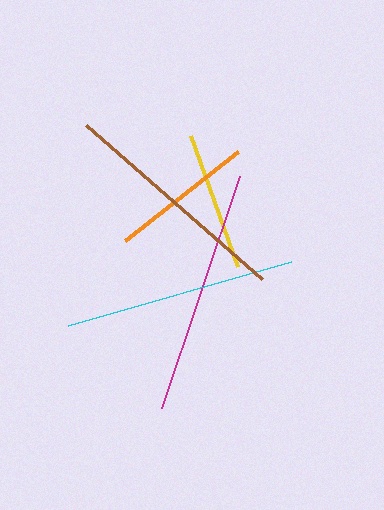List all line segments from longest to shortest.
From longest to shortest: magenta, brown, cyan, orange, yellow.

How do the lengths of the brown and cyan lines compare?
The brown and cyan lines are approximately the same length.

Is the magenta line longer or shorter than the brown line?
The magenta line is longer than the brown line.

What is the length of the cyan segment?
The cyan segment is approximately 233 pixels long.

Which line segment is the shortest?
The yellow line is the shortest at approximately 140 pixels.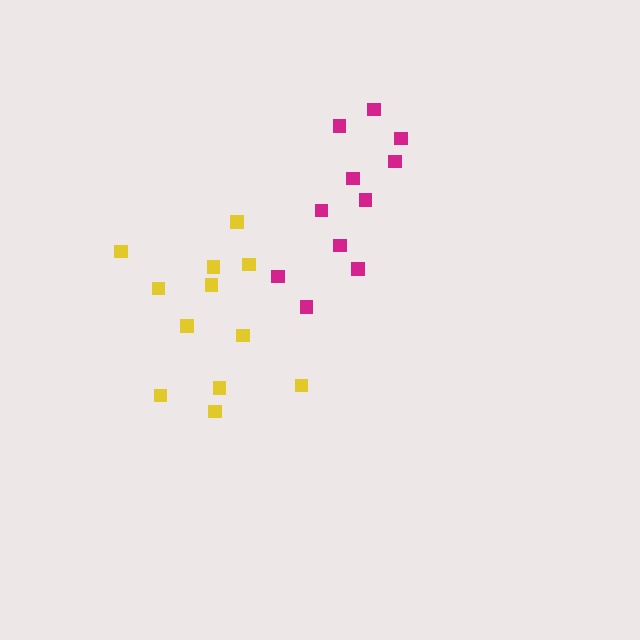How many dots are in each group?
Group 1: 12 dots, Group 2: 11 dots (23 total).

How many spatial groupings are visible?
There are 2 spatial groupings.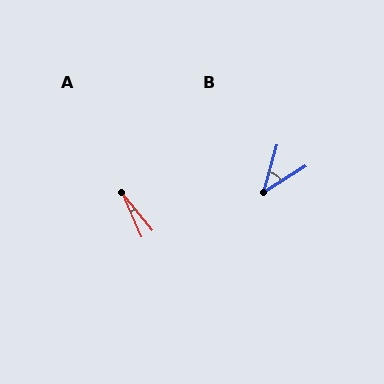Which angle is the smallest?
A, at approximately 15 degrees.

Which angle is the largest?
B, at approximately 42 degrees.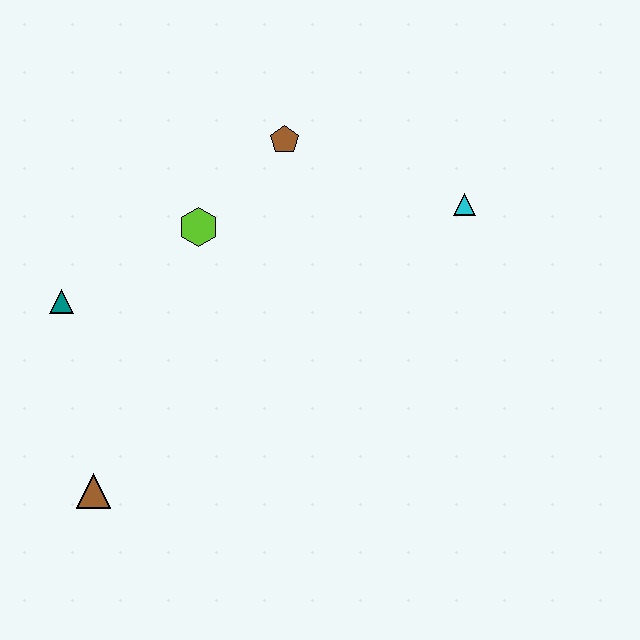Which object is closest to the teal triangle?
The lime hexagon is closest to the teal triangle.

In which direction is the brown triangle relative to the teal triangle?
The brown triangle is below the teal triangle.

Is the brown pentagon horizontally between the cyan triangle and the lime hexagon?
Yes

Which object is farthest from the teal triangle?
The cyan triangle is farthest from the teal triangle.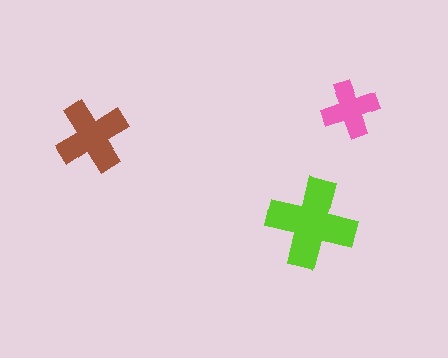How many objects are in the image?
There are 3 objects in the image.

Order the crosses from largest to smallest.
the lime one, the brown one, the pink one.